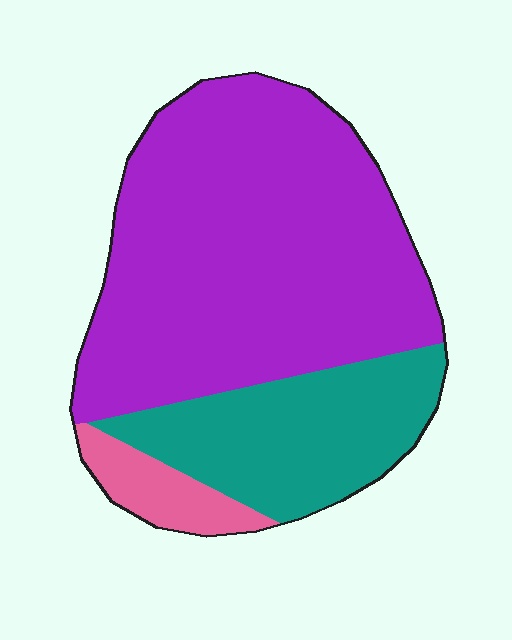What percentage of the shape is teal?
Teal takes up between a sixth and a third of the shape.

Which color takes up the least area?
Pink, at roughly 10%.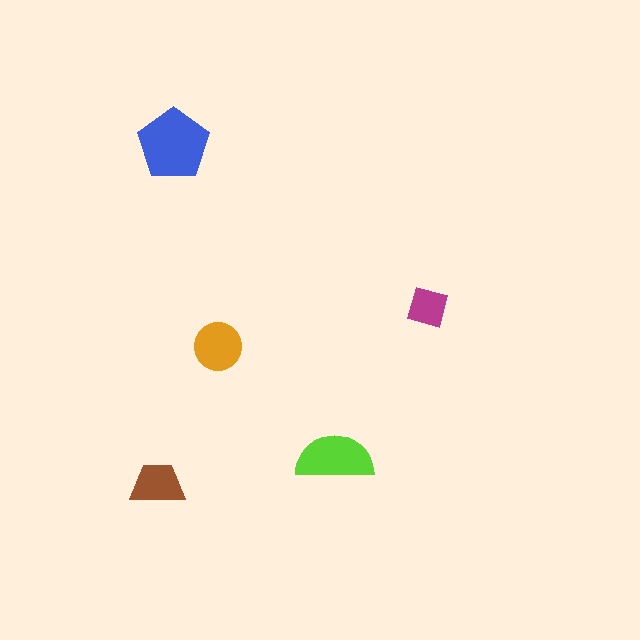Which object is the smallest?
The magenta diamond.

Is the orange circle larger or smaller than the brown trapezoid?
Larger.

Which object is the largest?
The blue pentagon.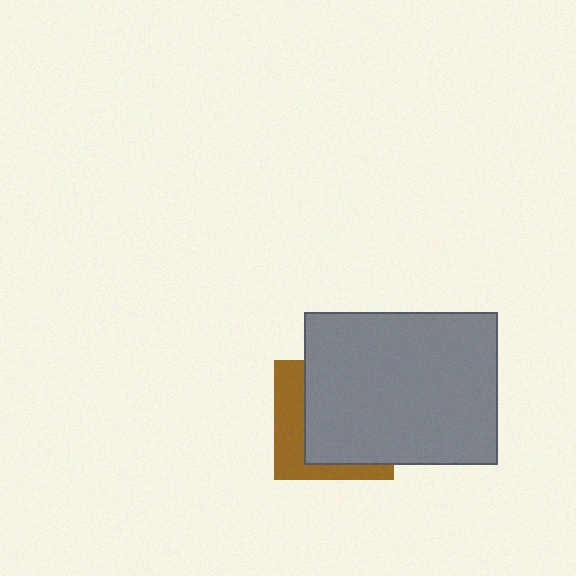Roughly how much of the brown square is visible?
A small part of it is visible (roughly 34%).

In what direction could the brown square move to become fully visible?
The brown square could move toward the lower-left. That would shift it out from behind the gray rectangle entirely.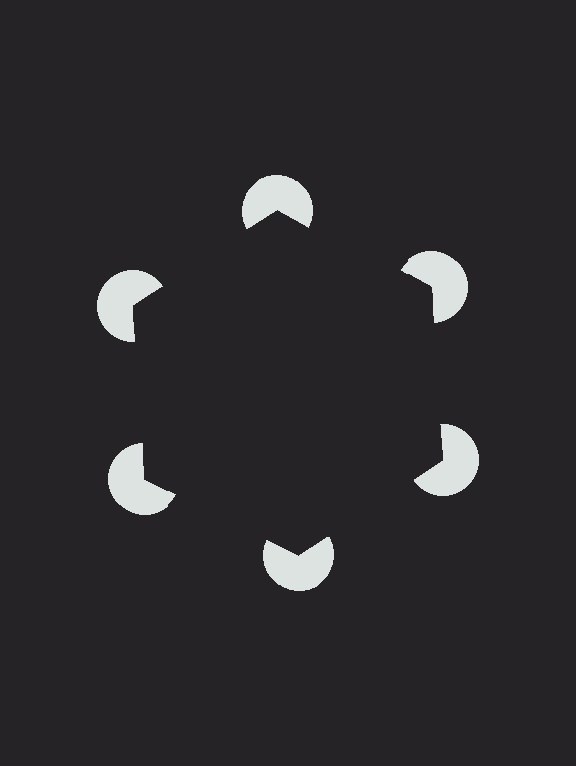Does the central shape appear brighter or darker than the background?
It typically appears slightly darker than the background, even though no actual brightness change is drawn.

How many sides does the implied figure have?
6 sides.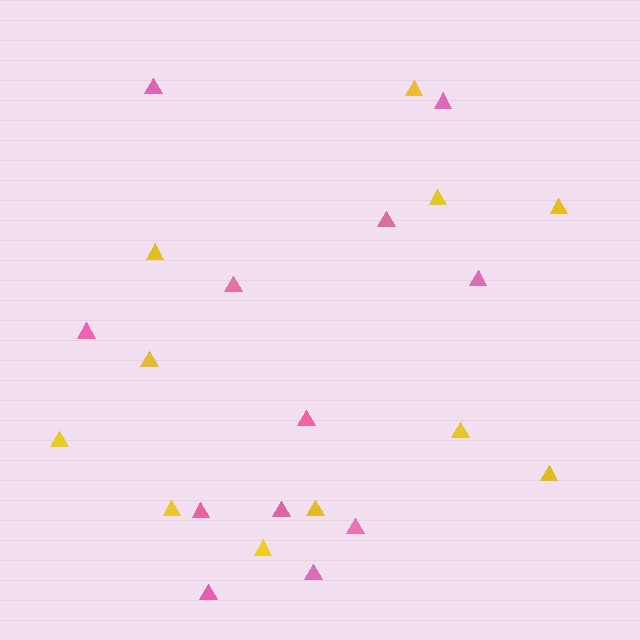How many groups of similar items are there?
There are 2 groups: one group of pink triangles (12) and one group of yellow triangles (11).